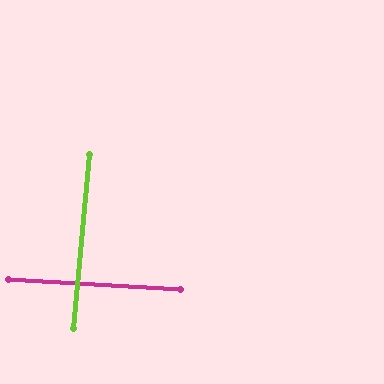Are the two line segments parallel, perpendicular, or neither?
Perpendicular — they meet at approximately 88°.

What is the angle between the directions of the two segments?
Approximately 88 degrees.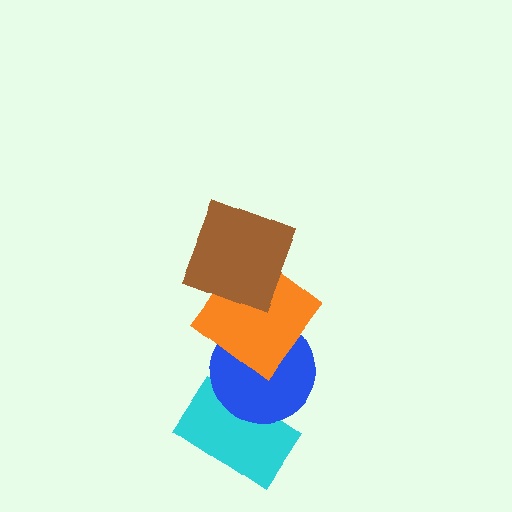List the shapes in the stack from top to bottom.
From top to bottom: the brown square, the orange diamond, the blue circle, the cyan rectangle.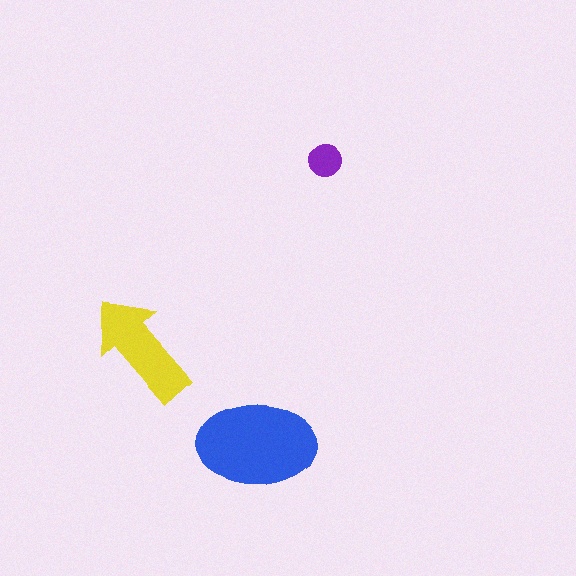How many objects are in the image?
There are 3 objects in the image.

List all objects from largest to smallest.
The blue ellipse, the yellow arrow, the purple circle.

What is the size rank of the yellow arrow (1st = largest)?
2nd.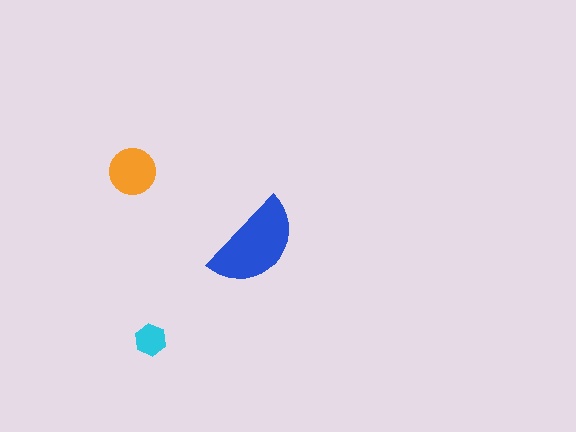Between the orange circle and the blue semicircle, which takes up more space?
The blue semicircle.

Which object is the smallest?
The cyan hexagon.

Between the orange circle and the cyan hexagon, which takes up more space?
The orange circle.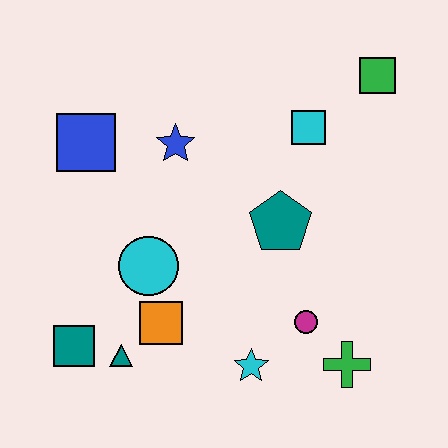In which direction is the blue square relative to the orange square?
The blue square is above the orange square.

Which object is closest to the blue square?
The blue star is closest to the blue square.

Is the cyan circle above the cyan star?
Yes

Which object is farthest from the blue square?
The green cross is farthest from the blue square.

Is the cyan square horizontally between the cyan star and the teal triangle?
No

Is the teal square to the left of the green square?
Yes